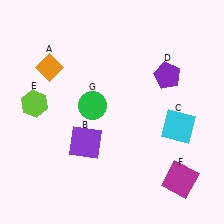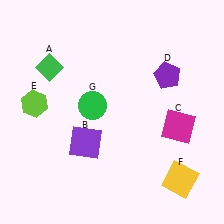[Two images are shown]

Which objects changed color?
A changed from orange to green. C changed from cyan to magenta. F changed from magenta to yellow.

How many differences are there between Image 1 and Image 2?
There are 3 differences between the two images.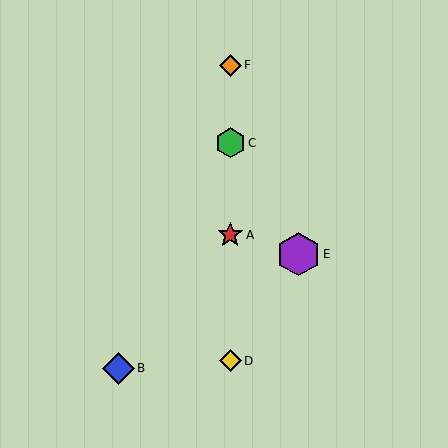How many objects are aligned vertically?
4 objects (A, C, D, F) are aligned vertically.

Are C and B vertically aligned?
No, C is at x≈230 and B is at x≈118.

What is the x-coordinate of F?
Object F is at x≈230.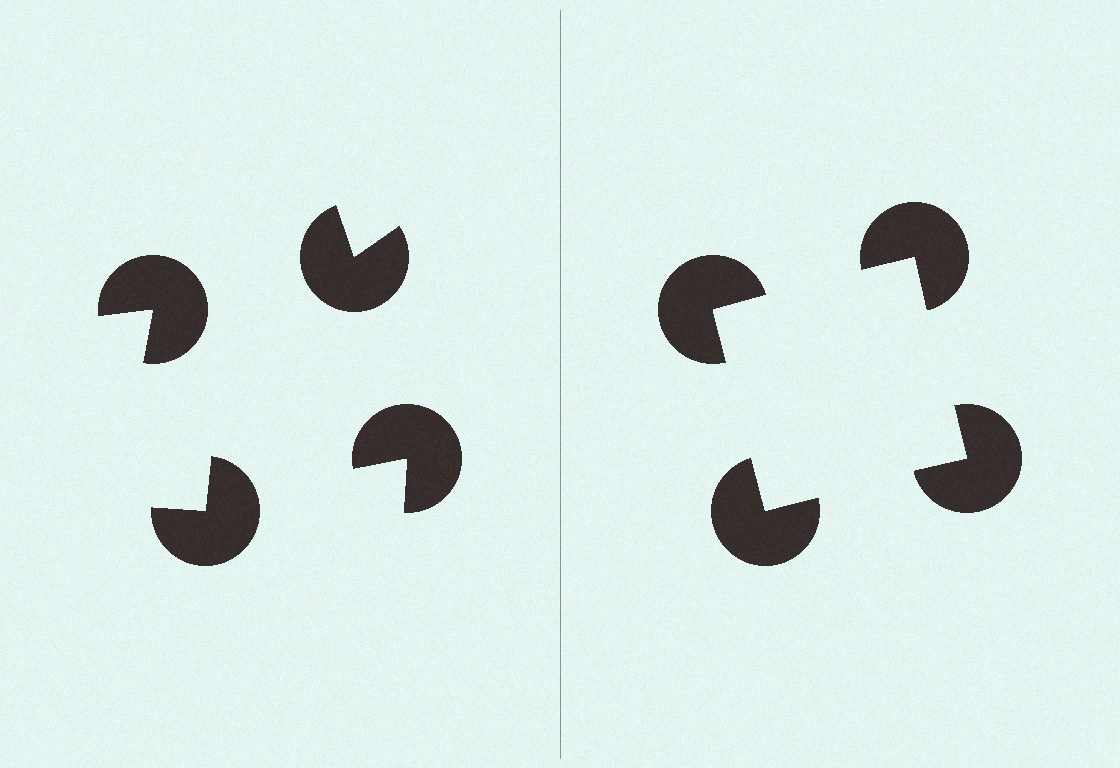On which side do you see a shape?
An illusory square appears on the right side. On the left side the wedge cuts are rotated, so no coherent shape forms.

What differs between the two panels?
The pac-man discs are positioned identically on both sides; only the wedge orientations differ. On the right they align to a square; on the left they are misaligned.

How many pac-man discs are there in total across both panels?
8 — 4 on each side.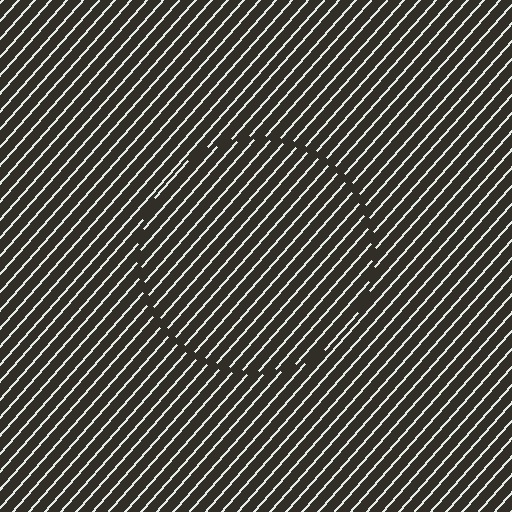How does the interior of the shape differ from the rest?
The interior of the shape contains the same grating, shifted by half a period — the contour is defined by the phase discontinuity where line-ends from the inner and outer gratings abut.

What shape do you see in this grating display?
An illusory circle. The interior of the shape contains the same grating, shifted by half a period — the contour is defined by the phase discontinuity where line-ends from the inner and outer gratings abut.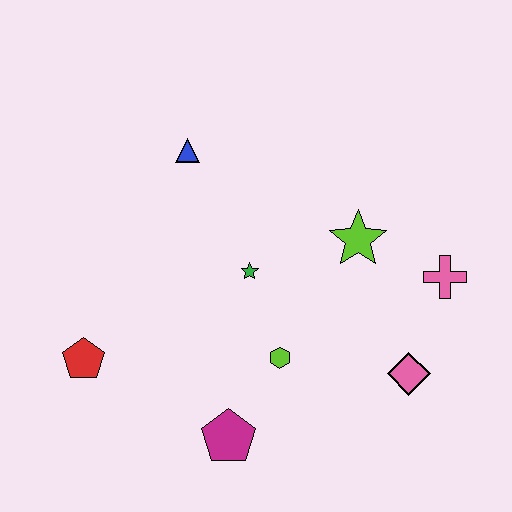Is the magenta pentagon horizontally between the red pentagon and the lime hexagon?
Yes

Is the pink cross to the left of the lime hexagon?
No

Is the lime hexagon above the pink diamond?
Yes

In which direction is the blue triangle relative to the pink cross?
The blue triangle is to the left of the pink cross.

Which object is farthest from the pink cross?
The red pentagon is farthest from the pink cross.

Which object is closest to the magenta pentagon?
The lime hexagon is closest to the magenta pentagon.